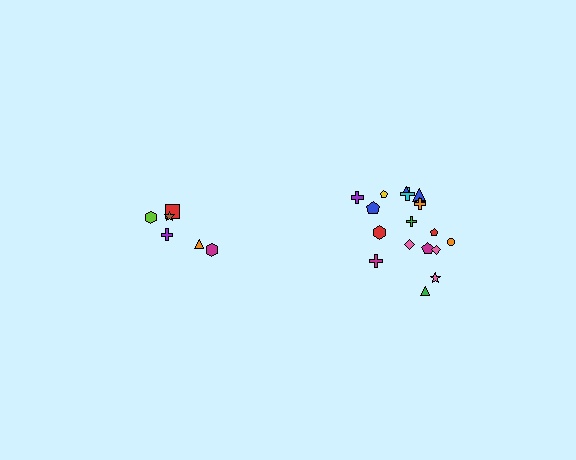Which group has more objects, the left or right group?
The right group.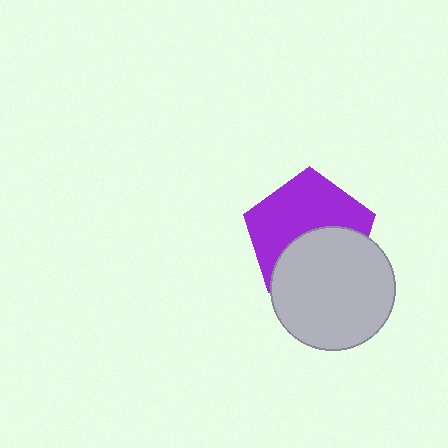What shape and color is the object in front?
The object in front is a light gray circle.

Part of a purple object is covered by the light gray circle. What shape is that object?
It is a pentagon.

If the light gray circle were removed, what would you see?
You would see the complete purple pentagon.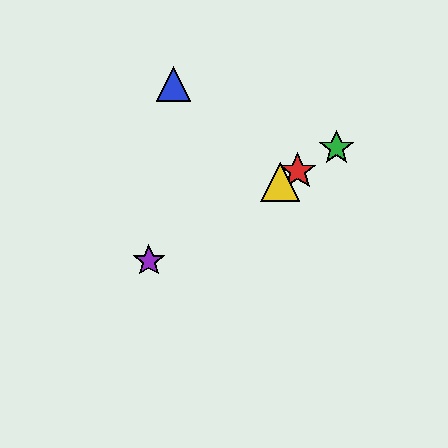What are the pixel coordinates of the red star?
The red star is at (298, 171).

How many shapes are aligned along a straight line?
4 shapes (the red star, the green star, the yellow triangle, the purple star) are aligned along a straight line.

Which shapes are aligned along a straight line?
The red star, the green star, the yellow triangle, the purple star are aligned along a straight line.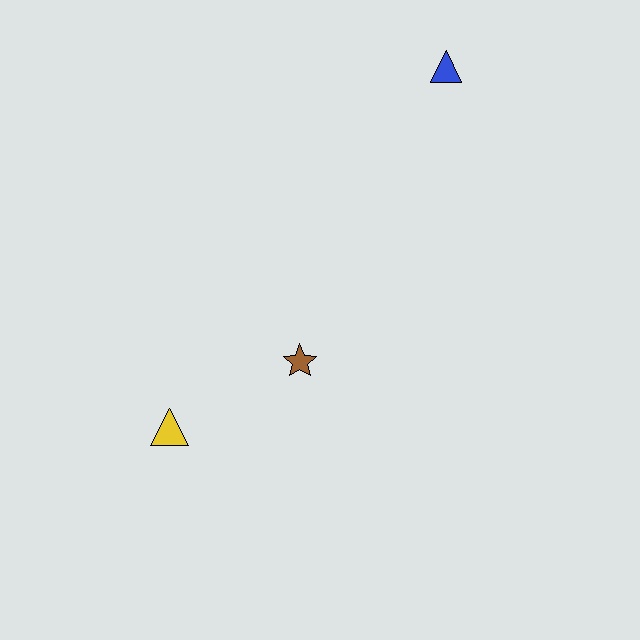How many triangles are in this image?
There are 2 triangles.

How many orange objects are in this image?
There are no orange objects.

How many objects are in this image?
There are 3 objects.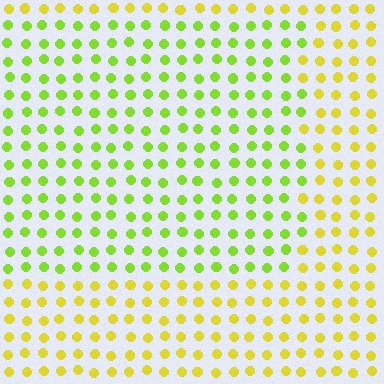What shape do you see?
I see a rectangle.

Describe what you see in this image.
The image is filled with small yellow elements in a uniform arrangement. A rectangle-shaped region is visible where the elements are tinted to a slightly different hue, forming a subtle color boundary.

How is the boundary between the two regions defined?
The boundary is defined purely by a slight shift in hue (about 34 degrees). Spacing, size, and orientation are identical on both sides.